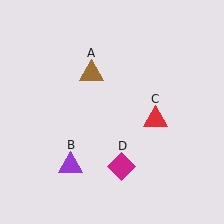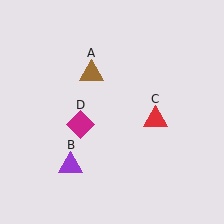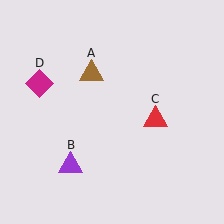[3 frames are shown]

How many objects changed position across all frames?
1 object changed position: magenta diamond (object D).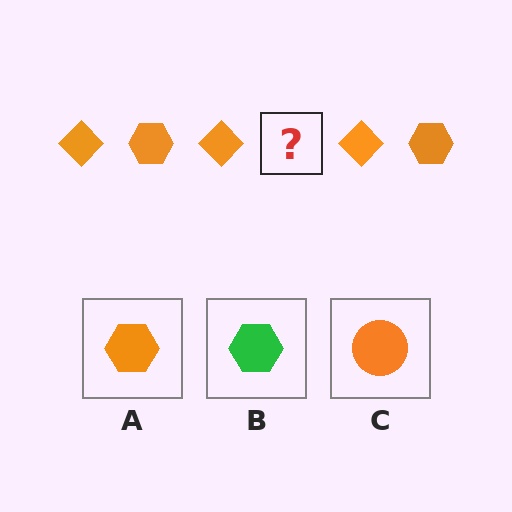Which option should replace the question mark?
Option A.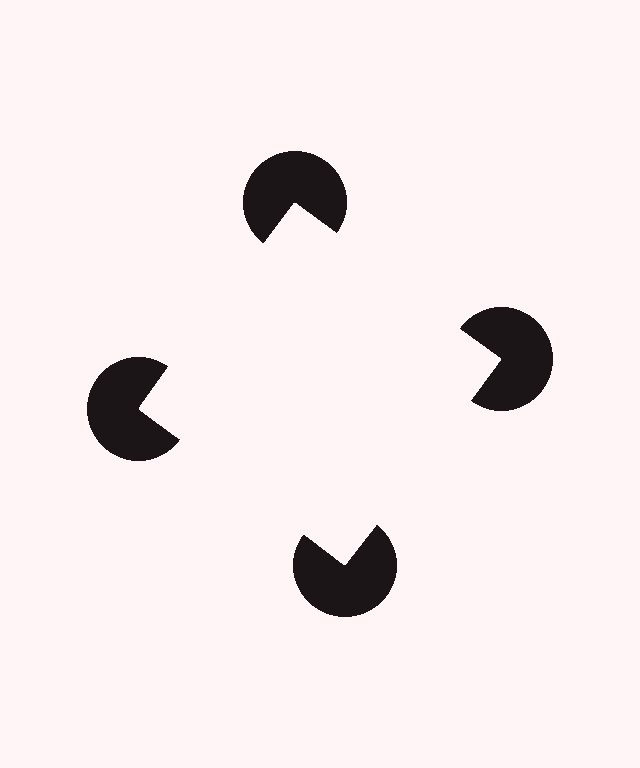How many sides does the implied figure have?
4 sides.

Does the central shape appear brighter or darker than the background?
It typically appears slightly brighter than the background, even though no actual brightness change is drawn.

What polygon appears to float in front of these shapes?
An illusory square — its edges are inferred from the aligned wedge cuts in the pac-man discs, not physically drawn.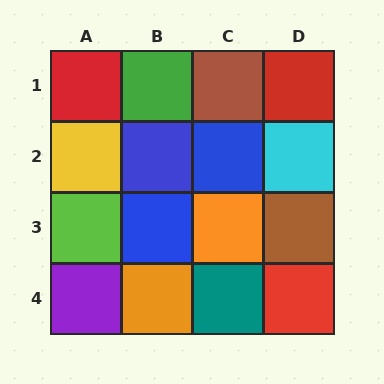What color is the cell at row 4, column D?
Red.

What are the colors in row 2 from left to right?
Yellow, blue, blue, cyan.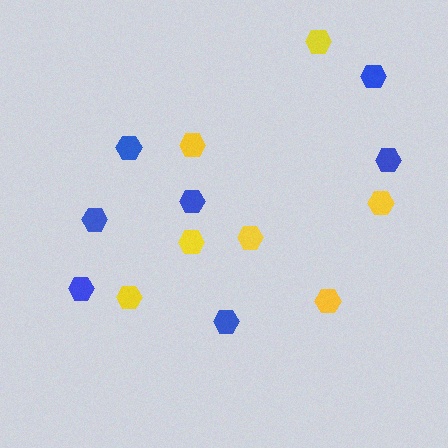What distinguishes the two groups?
There are 2 groups: one group of yellow hexagons (7) and one group of blue hexagons (7).